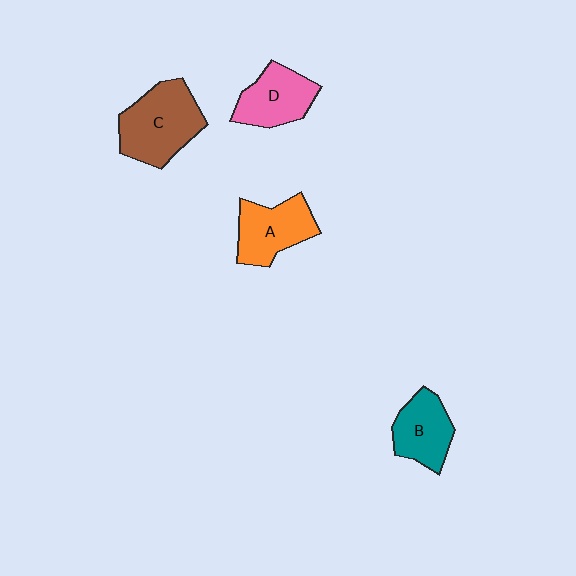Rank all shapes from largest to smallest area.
From largest to smallest: C (brown), A (orange), D (pink), B (teal).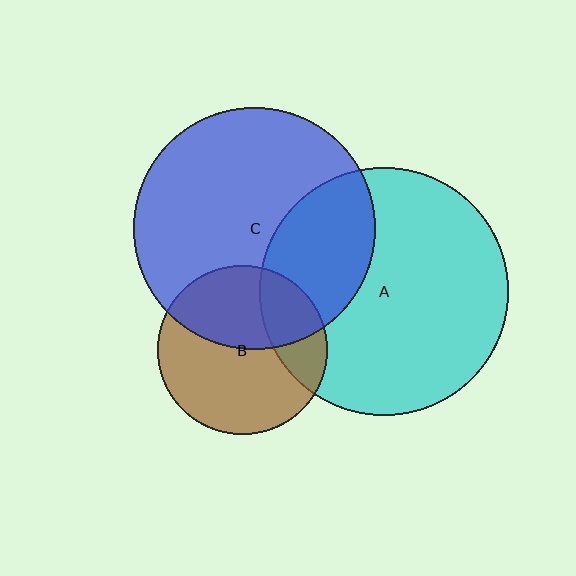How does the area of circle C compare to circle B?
Approximately 2.0 times.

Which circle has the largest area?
Circle A (cyan).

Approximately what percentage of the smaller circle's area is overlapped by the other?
Approximately 30%.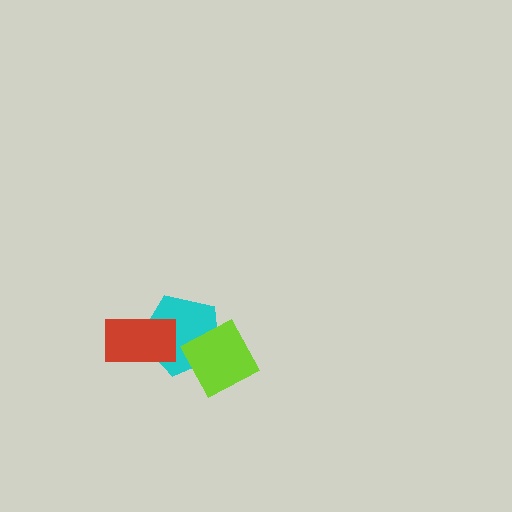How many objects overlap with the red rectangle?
1 object overlaps with the red rectangle.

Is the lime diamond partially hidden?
No, no other shape covers it.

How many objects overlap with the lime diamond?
1 object overlaps with the lime diamond.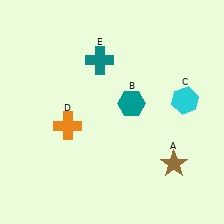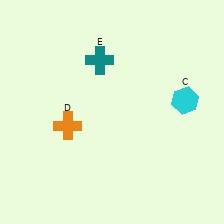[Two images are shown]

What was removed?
The brown star (A), the teal hexagon (B) were removed in Image 2.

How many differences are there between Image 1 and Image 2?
There are 2 differences between the two images.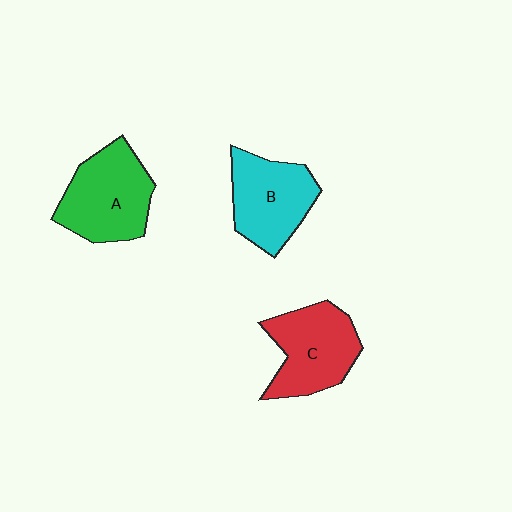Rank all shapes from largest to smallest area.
From largest to smallest: A (green), C (red), B (cyan).